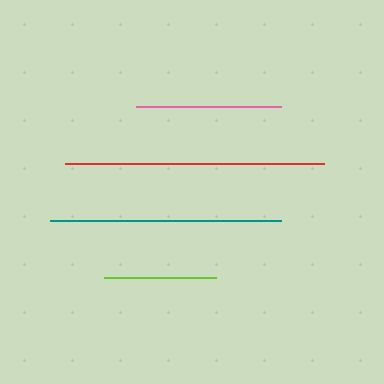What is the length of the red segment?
The red segment is approximately 258 pixels long.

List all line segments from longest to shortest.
From longest to shortest: red, teal, pink, lime.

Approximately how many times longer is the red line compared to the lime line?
The red line is approximately 2.3 times the length of the lime line.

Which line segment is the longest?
The red line is the longest at approximately 258 pixels.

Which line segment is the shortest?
The lime line is the shortest at approximately 113 pixels.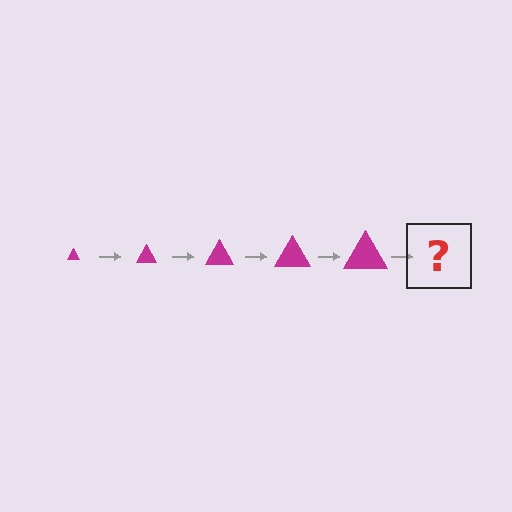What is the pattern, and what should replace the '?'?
The pattern is that the triangle gets progressively larger each step. The '?' should be a magenta triangle, larger than the previous one.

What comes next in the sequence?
The next element should be a magenta triangle, larger than the previous one.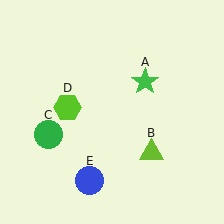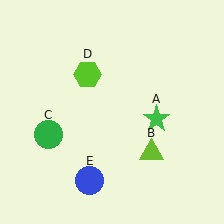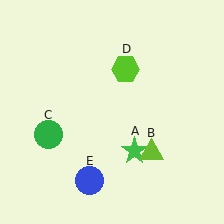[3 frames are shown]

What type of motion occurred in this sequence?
The green star (object A), lime hexagon (object D) rotated clockwise around the center of the scene.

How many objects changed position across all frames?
2 objects changed position: green star (object A), lime hexagon (object D).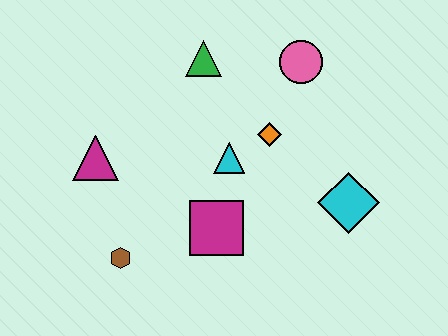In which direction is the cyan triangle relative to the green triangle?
The cyan triangle is below the green triangle.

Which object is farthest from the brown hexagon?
The pink circle is farthest from the brown hexagon.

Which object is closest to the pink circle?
The orange diamond is closest to the pink circle.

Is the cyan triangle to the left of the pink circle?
Yes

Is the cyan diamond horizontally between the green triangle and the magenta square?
No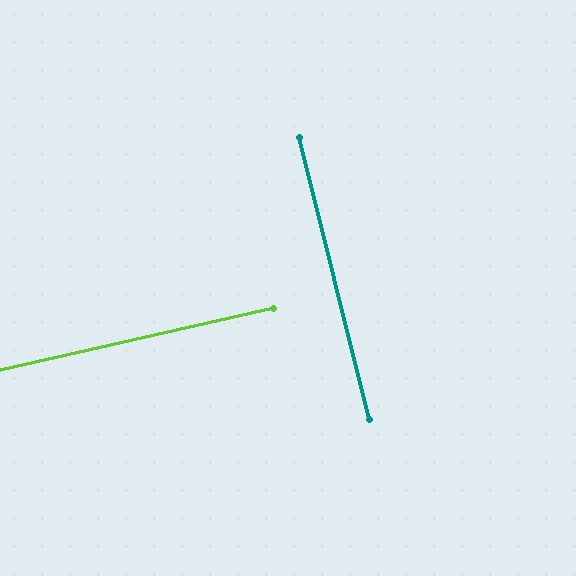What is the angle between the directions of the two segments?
Approximately 89 degrees.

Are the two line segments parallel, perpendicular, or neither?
Perpendicular — they meet at approximately 89°.